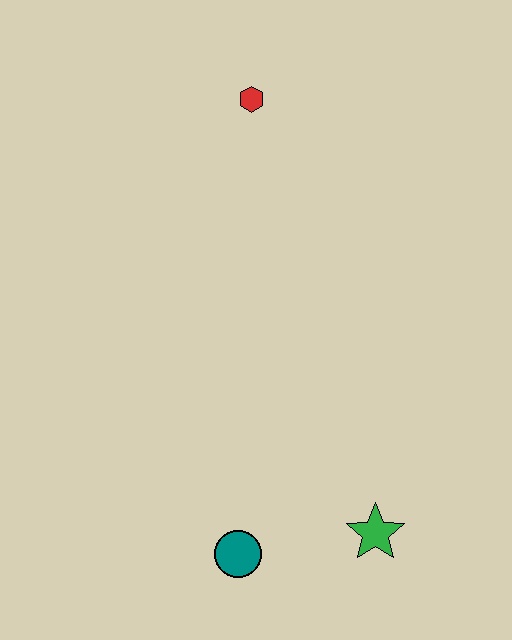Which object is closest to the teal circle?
The green star is closest to the teal circle.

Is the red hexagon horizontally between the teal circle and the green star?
Yes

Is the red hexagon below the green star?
No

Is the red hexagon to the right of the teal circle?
Yes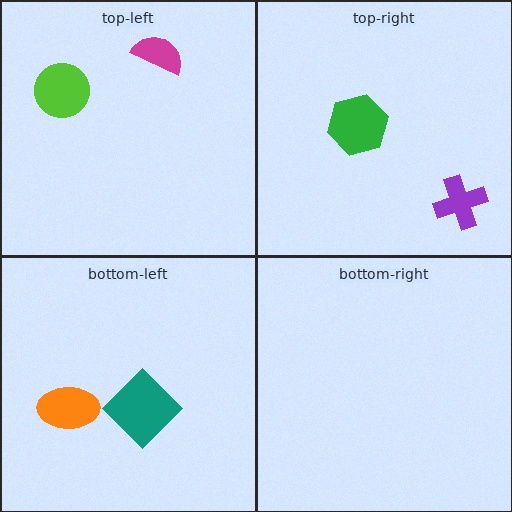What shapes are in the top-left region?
The magenta semicircle, the lime circle.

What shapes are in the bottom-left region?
The orange ellipse, the teal diamond.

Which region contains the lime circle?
The top-left region.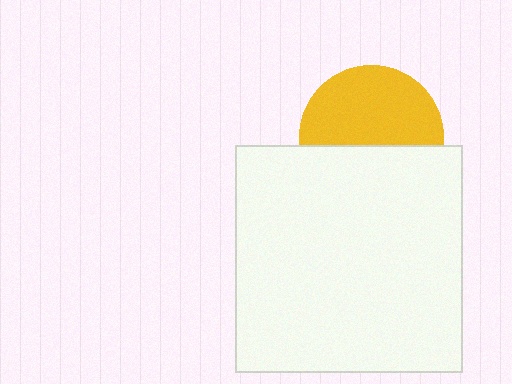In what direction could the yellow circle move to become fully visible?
The yellow circle could move up. That would shift it out from behind the white square entirely.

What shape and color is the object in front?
The object in front is a white square.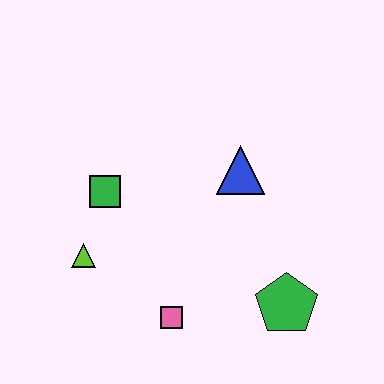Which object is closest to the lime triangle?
The green square is closest to the lime triangle.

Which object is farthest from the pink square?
The blue triangle is farthest from the pink square.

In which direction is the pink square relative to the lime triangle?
The pink square is to the right of the lime triangle.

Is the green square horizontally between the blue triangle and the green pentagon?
No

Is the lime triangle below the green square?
Yes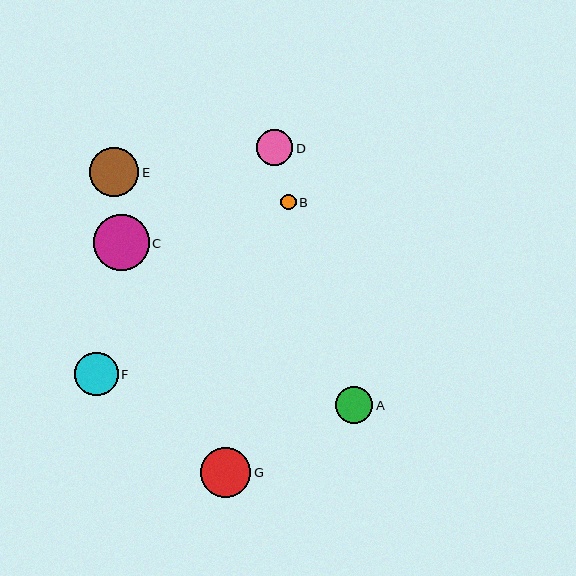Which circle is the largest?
Circle C is the largest with a size of approximately 56 pixels.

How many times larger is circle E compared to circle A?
Circle E is approximately 1.3 times the size of circle A.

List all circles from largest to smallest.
From largest to smallest: C, G, E, F, A, D, B.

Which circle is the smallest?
Circle B is the smallest with a size of approximately 16 pixels.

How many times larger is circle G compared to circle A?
Circle G is approximately 1.3 times the size of circle A.